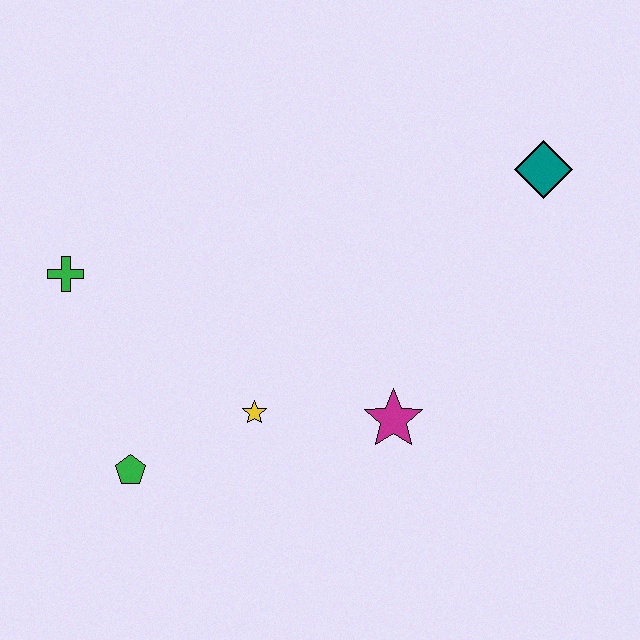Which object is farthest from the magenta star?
The green cross is farthest from the magenta star.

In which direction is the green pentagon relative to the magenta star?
The green pentagon is to the left of the magenta star.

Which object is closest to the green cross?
The green pentagon is closest to the green cross.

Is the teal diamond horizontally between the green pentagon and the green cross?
No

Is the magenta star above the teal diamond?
No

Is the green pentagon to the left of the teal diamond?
Yes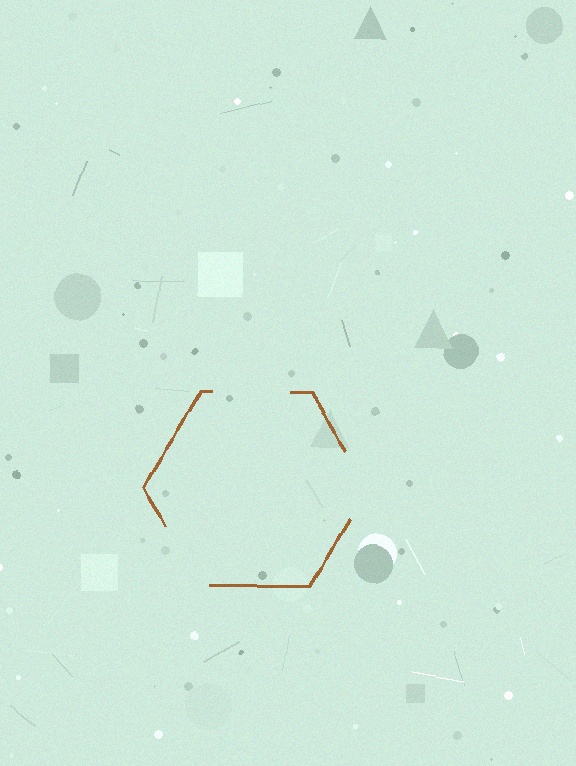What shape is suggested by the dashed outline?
The dashed outline suggests a hexagon.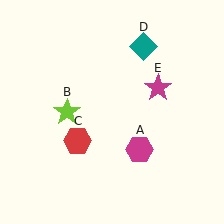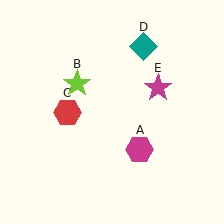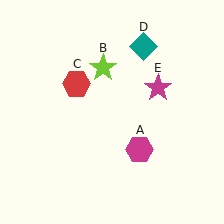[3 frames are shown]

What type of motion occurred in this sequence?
The lime star (object B), red hexagon (object C) rotated clockwise around the center of the scene.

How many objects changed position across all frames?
2 objects changed position: lime star (object B), red hexagon (object C).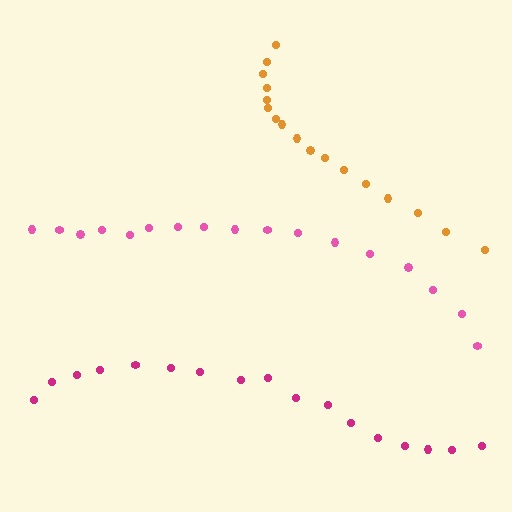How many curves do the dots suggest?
There are 3 distinct paths.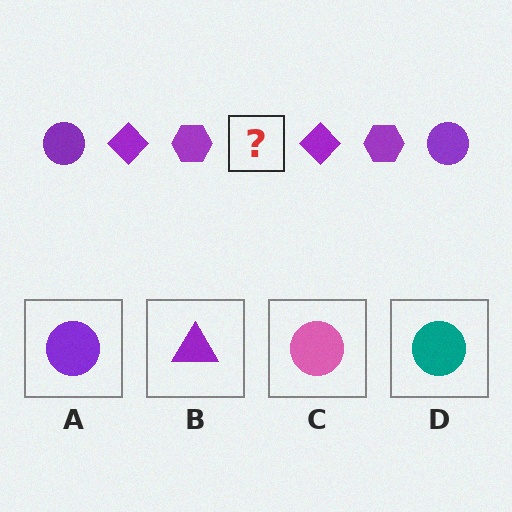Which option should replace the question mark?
Option A.